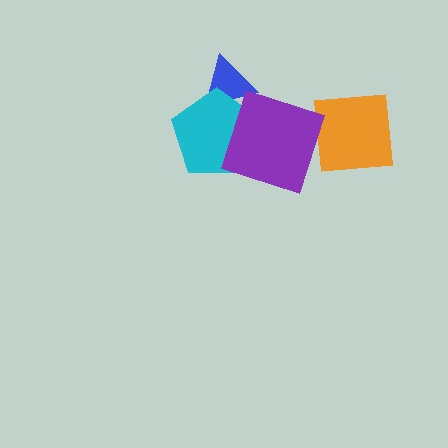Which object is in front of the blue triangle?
The cyan pentagon is in front of the blue triangle.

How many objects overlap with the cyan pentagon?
2 objects overlap with the cyan pentagon.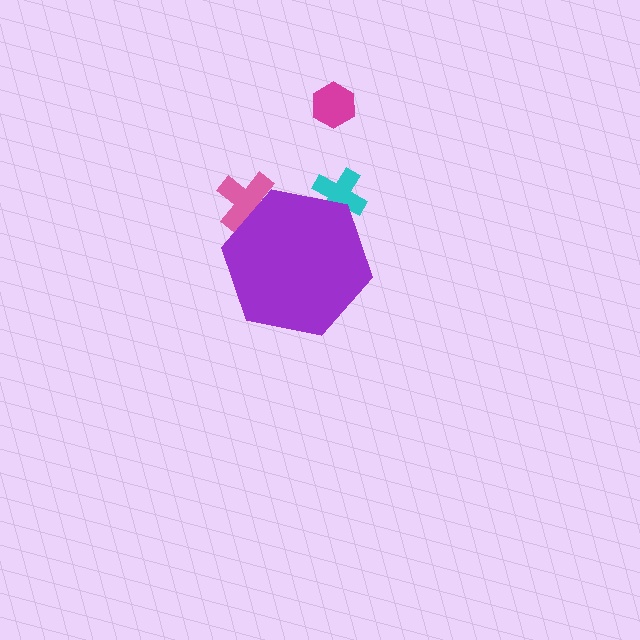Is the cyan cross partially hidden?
Yes, the cyan cross is partially hidden behind the purple hexagon.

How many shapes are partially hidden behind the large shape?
2 shapes are partially hidden.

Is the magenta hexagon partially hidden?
No, the magenta hexagon is fully visible.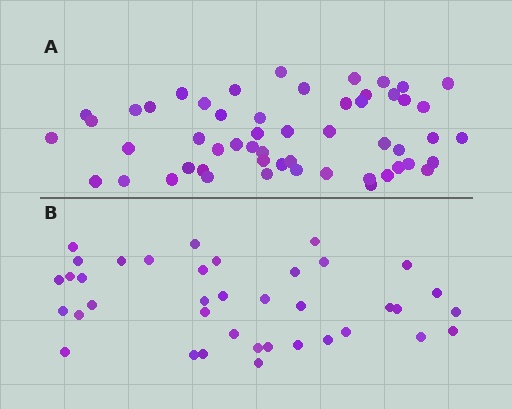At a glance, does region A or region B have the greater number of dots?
Region A (the top region) has more dots.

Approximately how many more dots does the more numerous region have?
Region A has approximately 15 more dots than region B.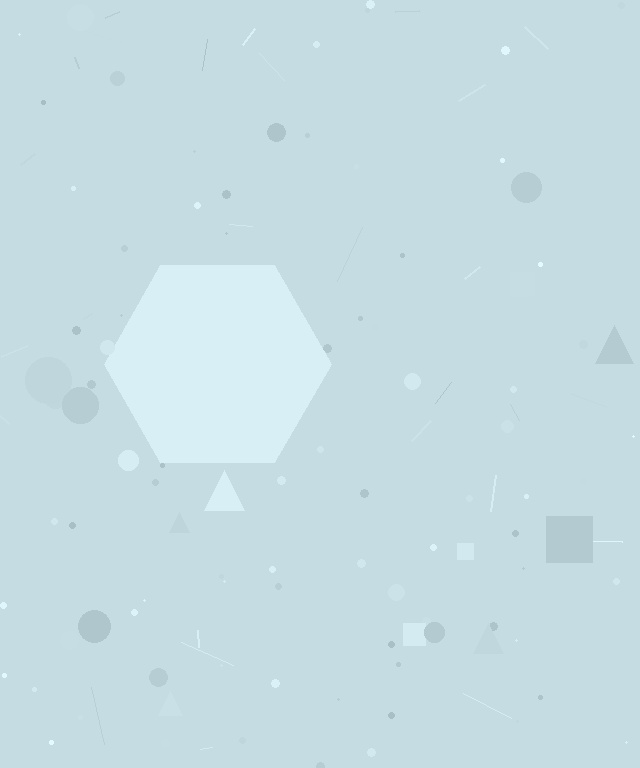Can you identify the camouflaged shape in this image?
The camouflaged shape is a hexagon.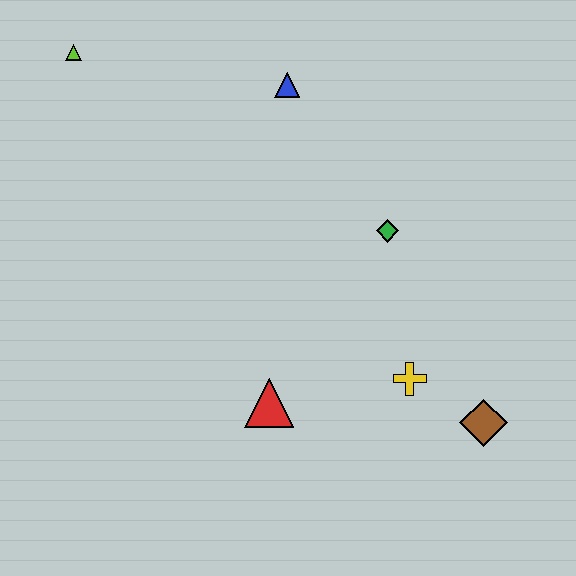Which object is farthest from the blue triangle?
The brown diamond is farthest from the blue triangle.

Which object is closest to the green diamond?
The yellow cross is closest to the green diamond.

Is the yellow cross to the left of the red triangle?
No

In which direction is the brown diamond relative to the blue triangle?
The brown diamond is below the blue triangle.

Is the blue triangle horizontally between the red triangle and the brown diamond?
Yes